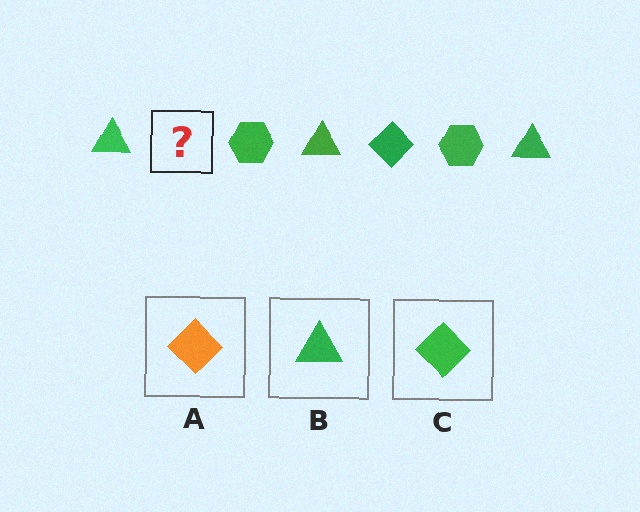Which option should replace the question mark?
Option C.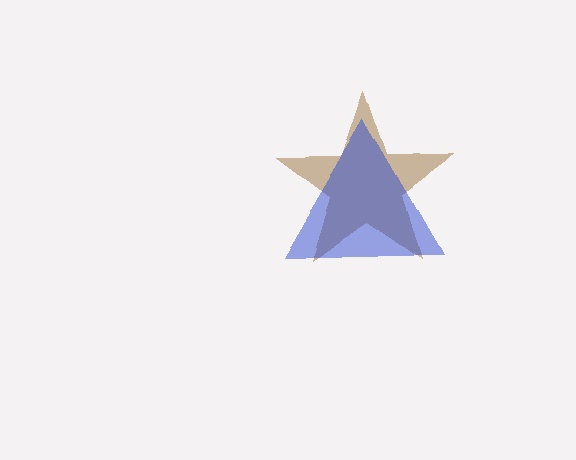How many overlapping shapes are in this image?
There are 2 overlapping shapes in the image.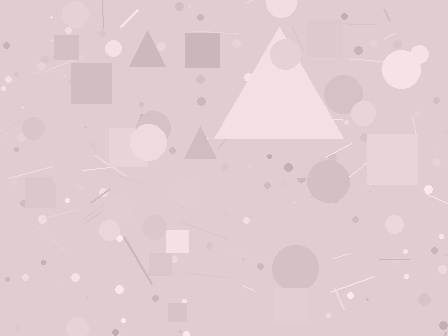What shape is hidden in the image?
A triangle is hidden in the image.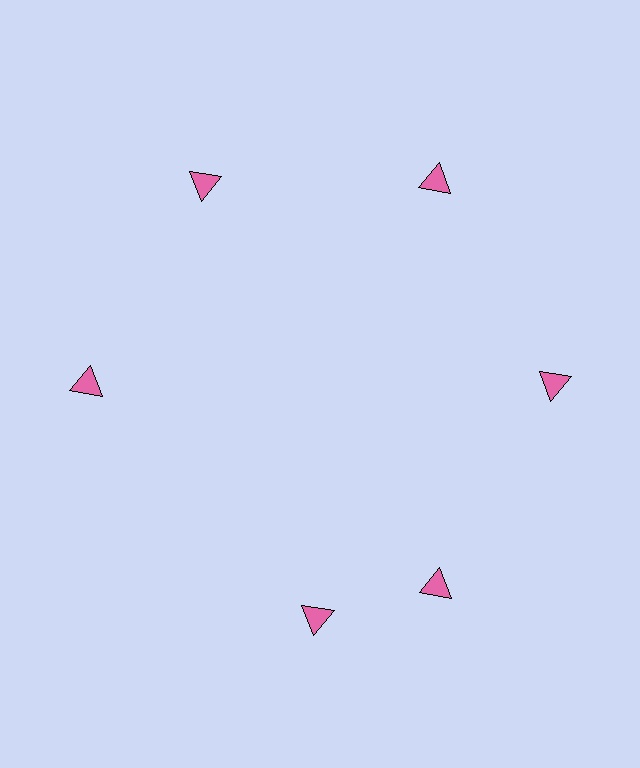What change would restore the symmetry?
The symmetry would be restored by rotating it back into even spacing with its neighbors so that all 6 triangles sit at equal angles and equal distance from the center.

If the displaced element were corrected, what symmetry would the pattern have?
It would have 6-fold rotational symmetry — the pattern would map onto itself every 60 degrees.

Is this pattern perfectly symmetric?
No. The 6 pink triangles are arranged in a ring, but one element near the 7 o'clock position is rotated out of alignment along the ring, breaking the 6-fold rotational symmetry.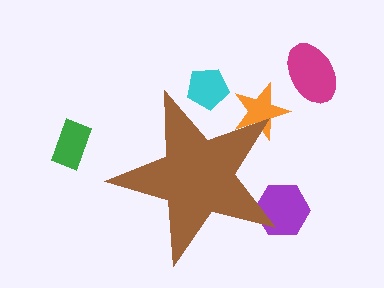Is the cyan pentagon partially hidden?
Yes, the cyan pentagon is partially hidden behind the brown star.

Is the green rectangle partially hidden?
No, the green rectangle is fully visible.